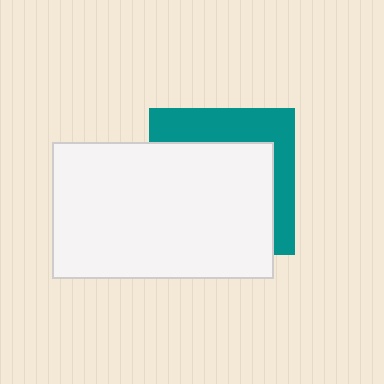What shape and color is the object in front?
The object in front is a white rectangle.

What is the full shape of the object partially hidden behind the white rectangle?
The partially hidden object is a teal square.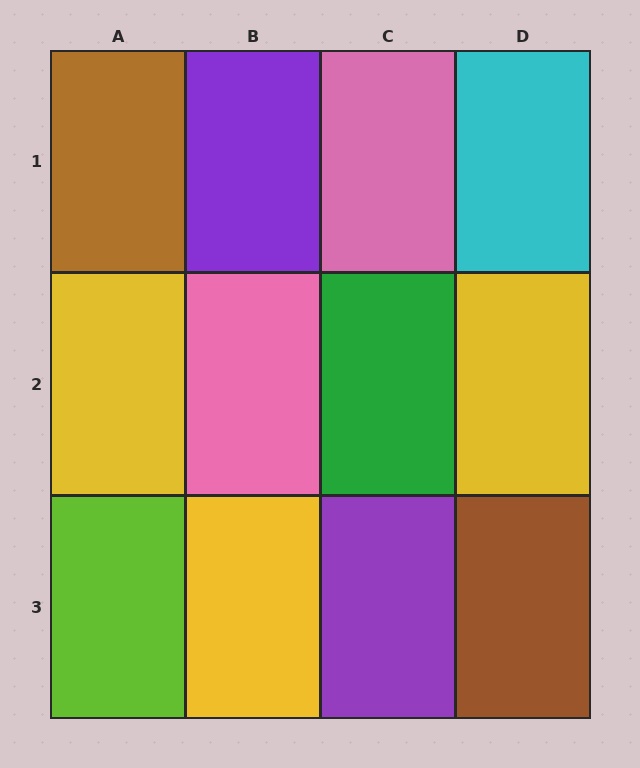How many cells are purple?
2 cells are purple.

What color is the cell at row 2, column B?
Pink.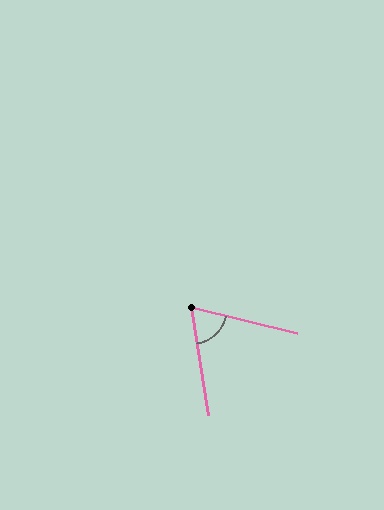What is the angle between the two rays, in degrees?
Approximately 68 degrees.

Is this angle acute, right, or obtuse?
It is acute.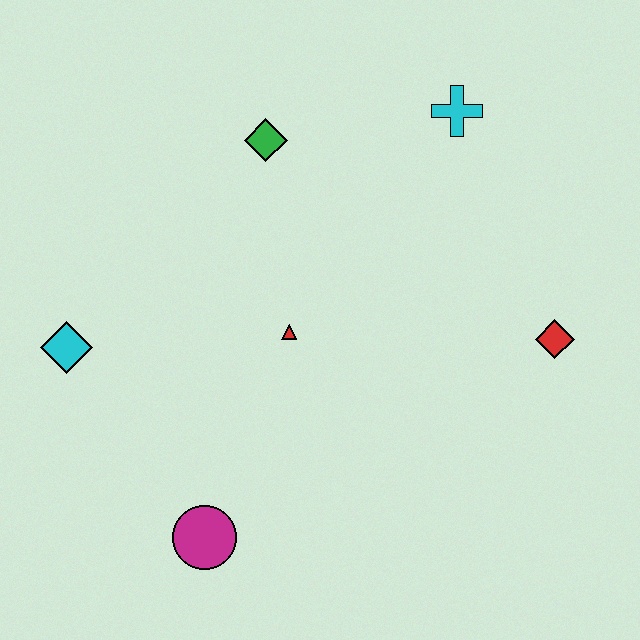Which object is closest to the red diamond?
The cyan cross is closest to the red diamond.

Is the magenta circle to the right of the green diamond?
No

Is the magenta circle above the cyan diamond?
No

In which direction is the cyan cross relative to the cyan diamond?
The cyan cross is to the right of the cyan diamond.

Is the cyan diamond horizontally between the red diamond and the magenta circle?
No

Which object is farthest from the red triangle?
The cyan cross is farthest from the red triangle.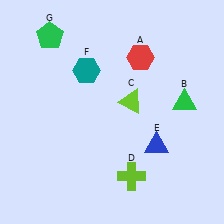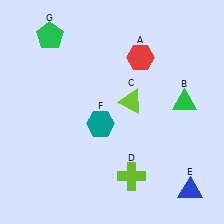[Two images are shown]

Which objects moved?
The objects that moved are: the blue triangle (E), the teal hexagon (F).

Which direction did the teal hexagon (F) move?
The teal hexagon (F) moved down.